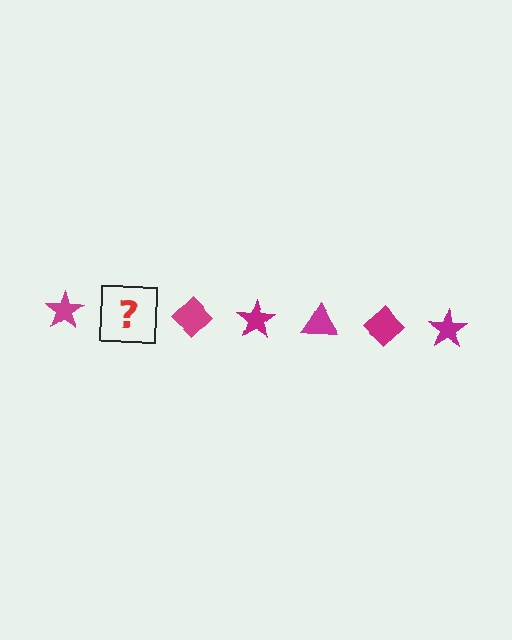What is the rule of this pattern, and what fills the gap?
The rule is that the pattern cycles through star, triangle, diamond shapes in magenta. The gap should be filled with a magenta triangle.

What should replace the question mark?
The question mark should be replaced with a magenta triangle.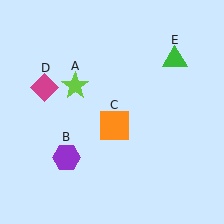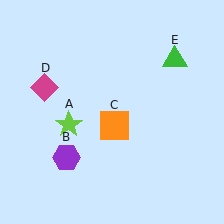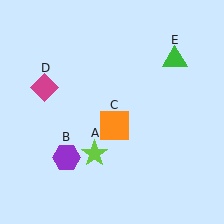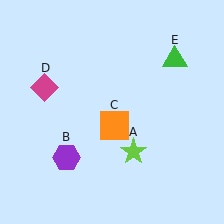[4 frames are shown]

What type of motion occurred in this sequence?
The lime star (object A) rotated counterclockwise around the center of the scene.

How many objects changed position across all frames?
1 object changed position: lime star (object A).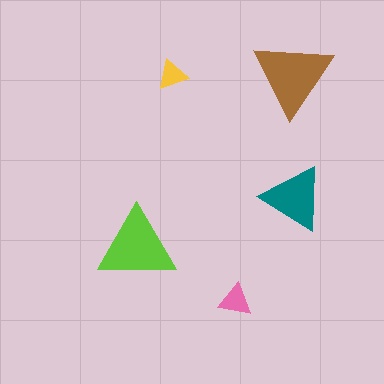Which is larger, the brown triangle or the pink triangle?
The brown one.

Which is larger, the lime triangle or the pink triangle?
The lime one.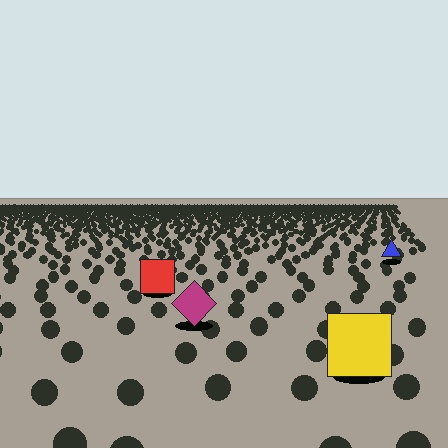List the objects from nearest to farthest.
From nearest to farthest: the yellow square, the magenta diamond, the red square, the blue triangle.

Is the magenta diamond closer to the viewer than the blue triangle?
Yes. The magenta diamond is closer — you can tell from the texture gradient: the ground texture is coarser near it.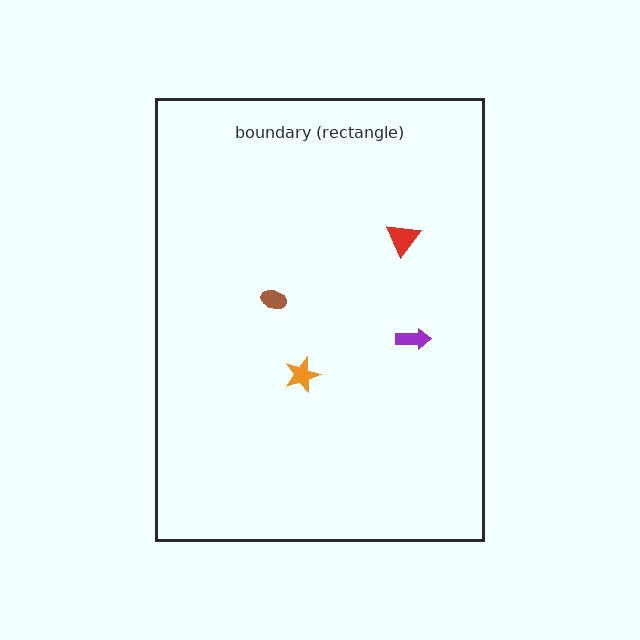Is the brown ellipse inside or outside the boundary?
Inside.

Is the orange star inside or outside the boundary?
Inside.